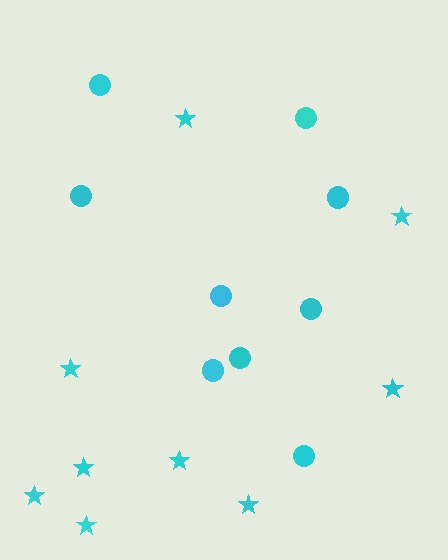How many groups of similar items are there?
There are 2 groups: one group of stars (9) and one group of circles (9).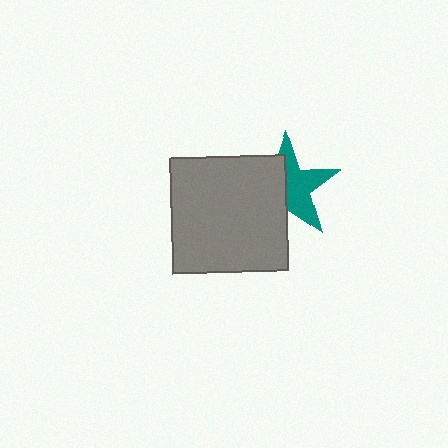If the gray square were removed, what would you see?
You would see the complete teal star.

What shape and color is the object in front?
The object in front is a gray square.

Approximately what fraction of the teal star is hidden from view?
Roughly 46% of the teal star is hidden behind the gray square.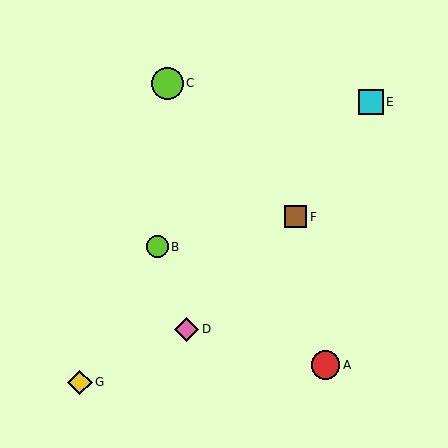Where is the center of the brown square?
The center of the brown square is at (296, 217).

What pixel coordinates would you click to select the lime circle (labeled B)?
Click at (157, 247) to select the lime circle B.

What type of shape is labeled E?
Shape E is a cyan square.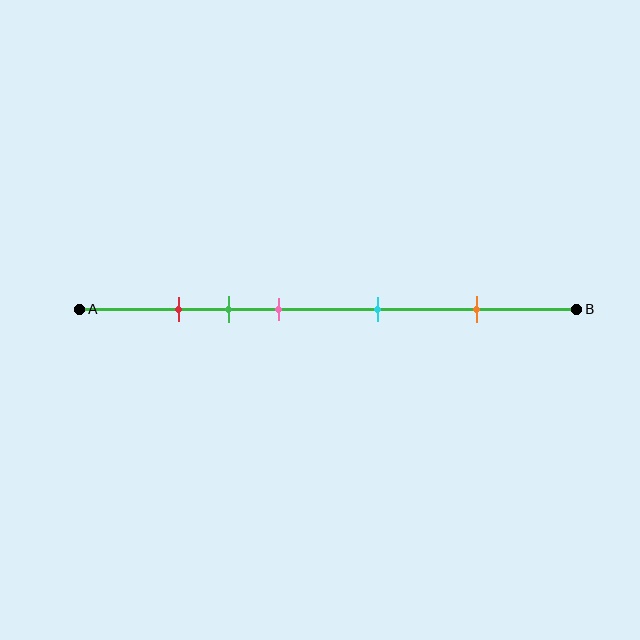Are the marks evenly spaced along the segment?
No, the marks are not evenly spaced.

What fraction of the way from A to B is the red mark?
The red mark is approximately 20% (0.2) of the way from A to B.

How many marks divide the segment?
There are 5 marks dividing the segment.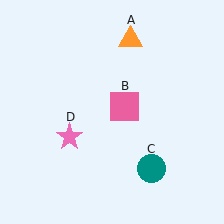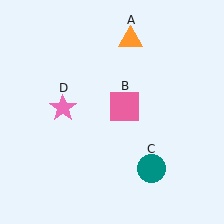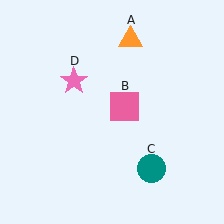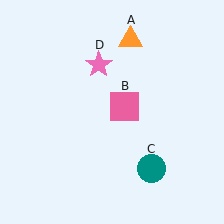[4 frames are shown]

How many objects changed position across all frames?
1 object changed position: pink star (object D).